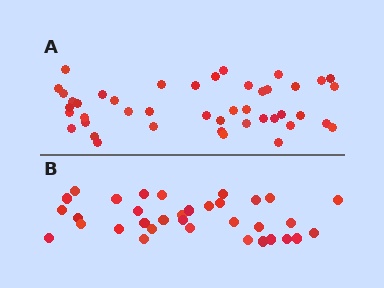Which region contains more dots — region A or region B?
Region A (the top region) has more dots.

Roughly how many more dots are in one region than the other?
Region A has roughly 10 or so more dots than region B.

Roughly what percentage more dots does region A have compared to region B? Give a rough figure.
About 30% more.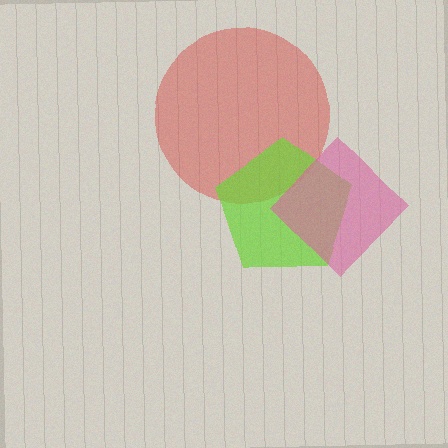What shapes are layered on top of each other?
The layered shapes are: a red circle, a lime pentagon, a pink diamond.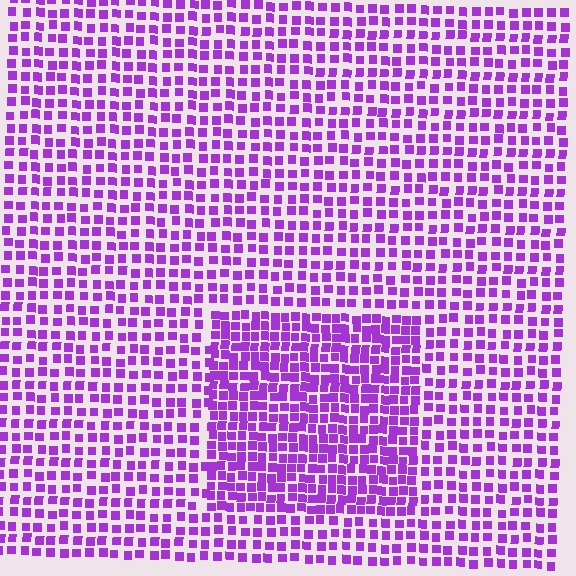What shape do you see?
I see a rectangle.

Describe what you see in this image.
The image contains small purple elements arranged at two different densities. A rectangle-shaped region is visible where the elements are more densely packed than the surrounding area.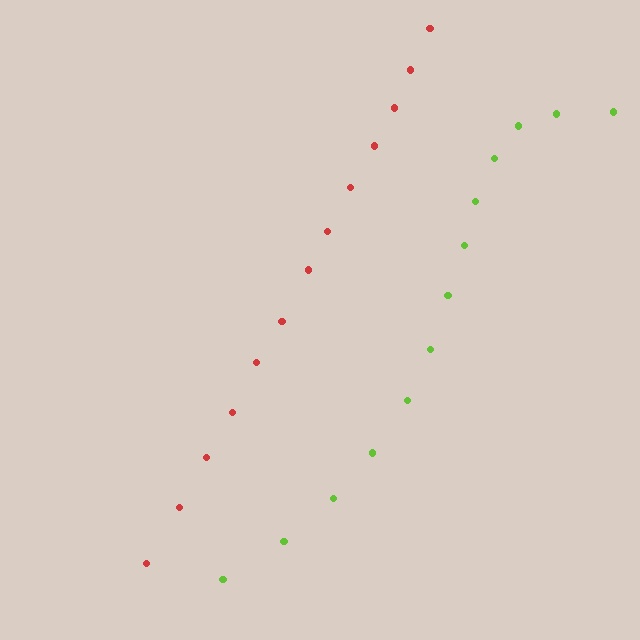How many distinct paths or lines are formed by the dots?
There are 2 distinct paths.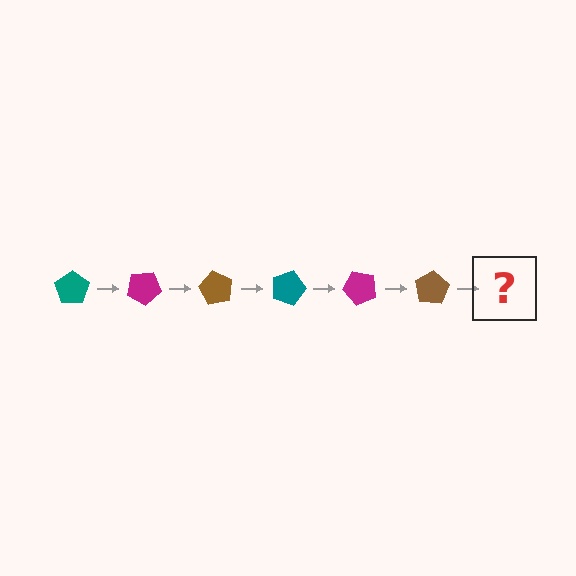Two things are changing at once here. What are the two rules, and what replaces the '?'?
The two rules are that it rotates 30 degrees each step and the color cycles through teal, magenta, and brown. The '?' should be a teal pentagon, rotated 180 degrees from the start.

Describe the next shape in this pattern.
It should be a teal pentagon, rotated 180 degrees from the start.